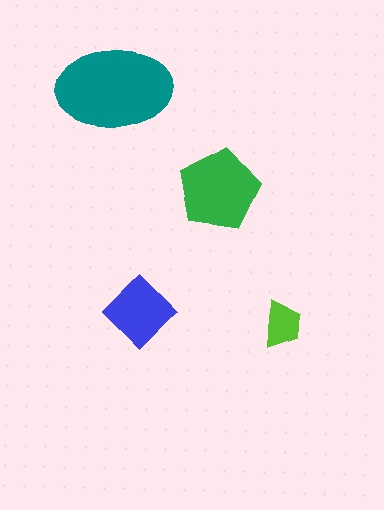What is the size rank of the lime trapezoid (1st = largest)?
4th.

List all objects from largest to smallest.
The teal ellipse, the green pentagon, the blue diamond, the lime trapezoid.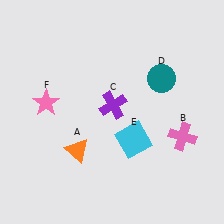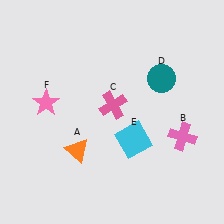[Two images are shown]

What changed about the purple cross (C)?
In Image 1, C is purple. In Image 2, it changed to pink.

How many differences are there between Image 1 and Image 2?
There is 1 difference between the two images.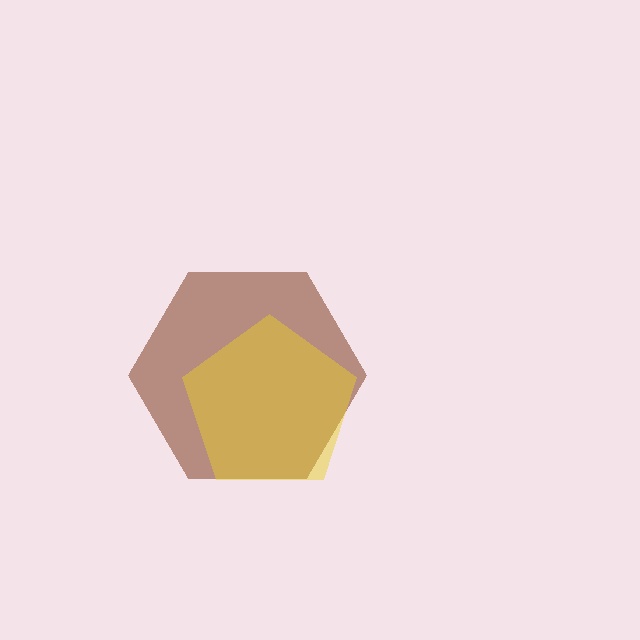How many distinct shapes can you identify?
There are 2 distinct shapes: a brown hexagon, a yellow pentagon.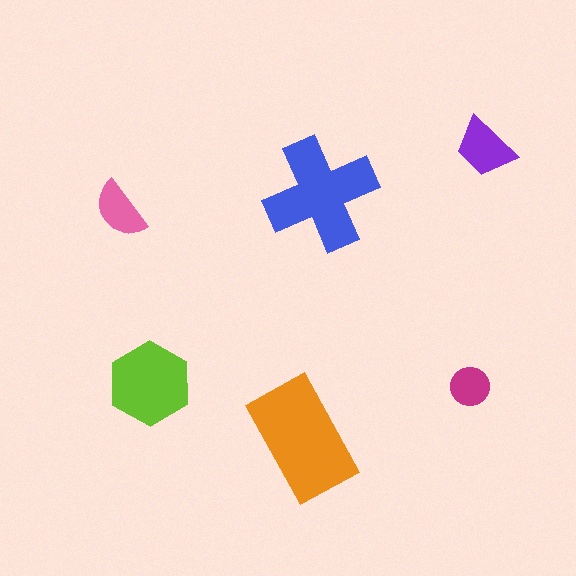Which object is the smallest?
The magenta circle.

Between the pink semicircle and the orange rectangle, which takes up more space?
The orange rectangle.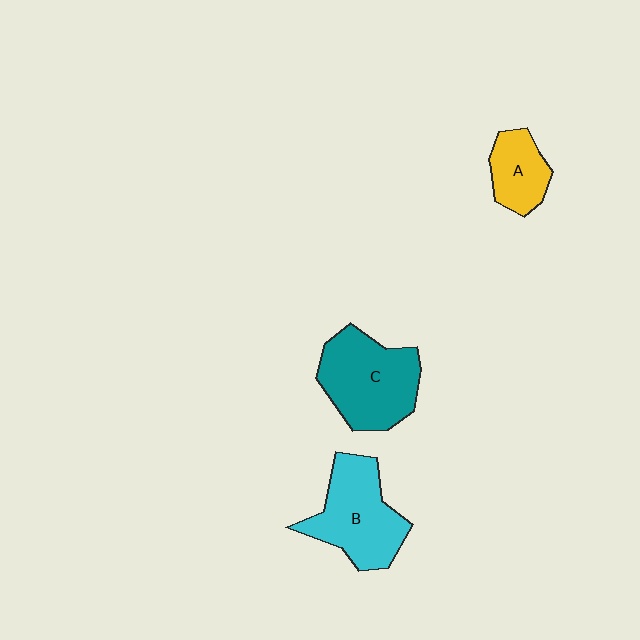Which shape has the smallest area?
Shape A (yellow).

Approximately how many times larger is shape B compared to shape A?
Approximately 1.9 times.